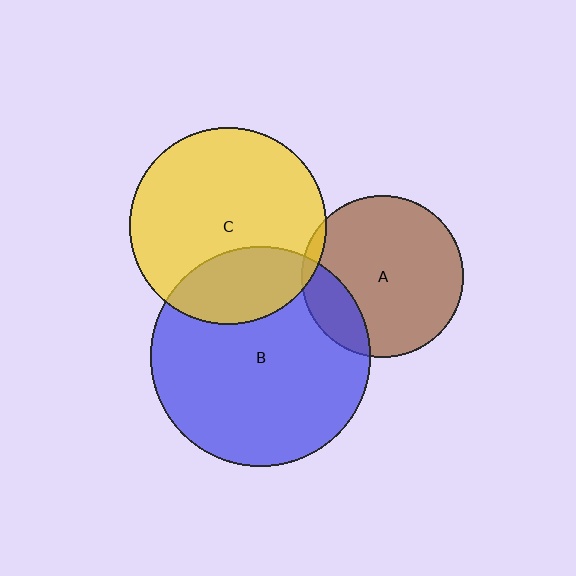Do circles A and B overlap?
Yes.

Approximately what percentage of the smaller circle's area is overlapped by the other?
Approximately 20%.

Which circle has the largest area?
Circle B (blue).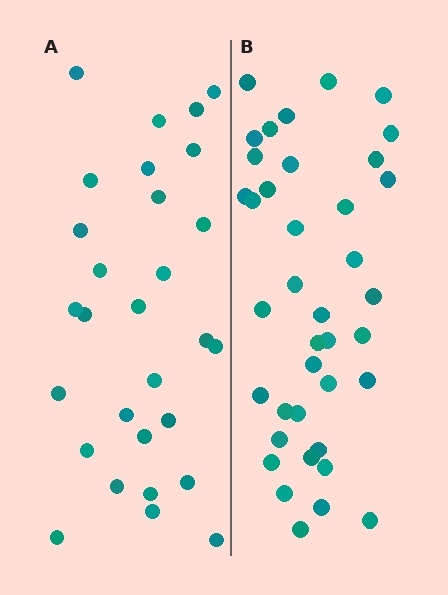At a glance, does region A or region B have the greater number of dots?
Region B (the right region) has more dots.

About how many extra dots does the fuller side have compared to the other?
Region B has roughly 10 or so more dots than region A.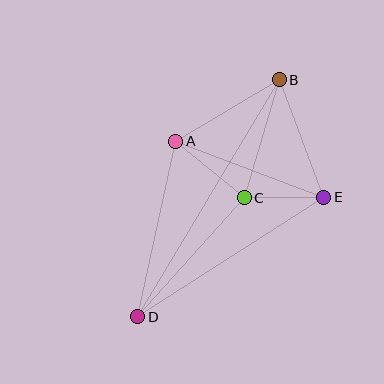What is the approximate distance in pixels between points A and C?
The distance between A and C is approximately 89 pixels.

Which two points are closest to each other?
Points C and E are closest to each other.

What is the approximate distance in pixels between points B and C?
The distance between B and C is approximately 123 pixels.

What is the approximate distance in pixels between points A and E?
The distance between A and E is approximately 158 pixels.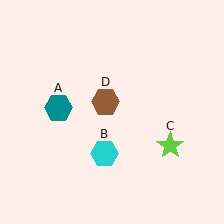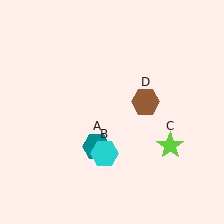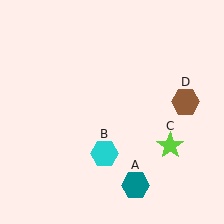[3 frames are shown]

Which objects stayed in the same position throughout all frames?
Cyan hexagon (object B) and lime star (object C) remained stationary.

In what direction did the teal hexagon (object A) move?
The teal hexagon (object A) moved down and to the right.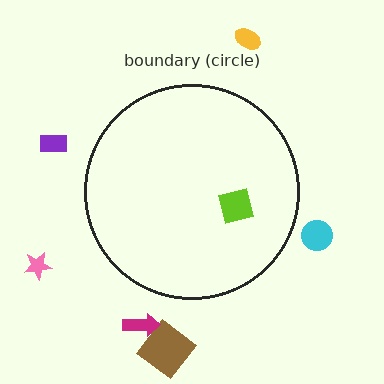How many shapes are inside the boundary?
1 inside, 6 outside.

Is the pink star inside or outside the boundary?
Outside.